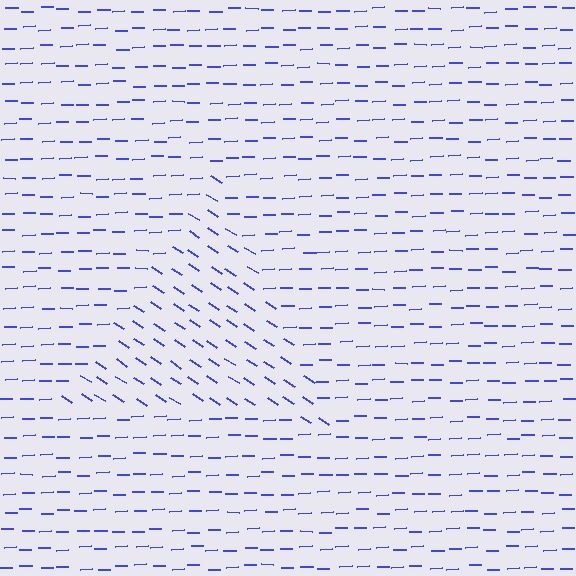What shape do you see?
I see a triangle.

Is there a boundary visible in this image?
Yes, there is a texture boundary formed by a change in line orientation.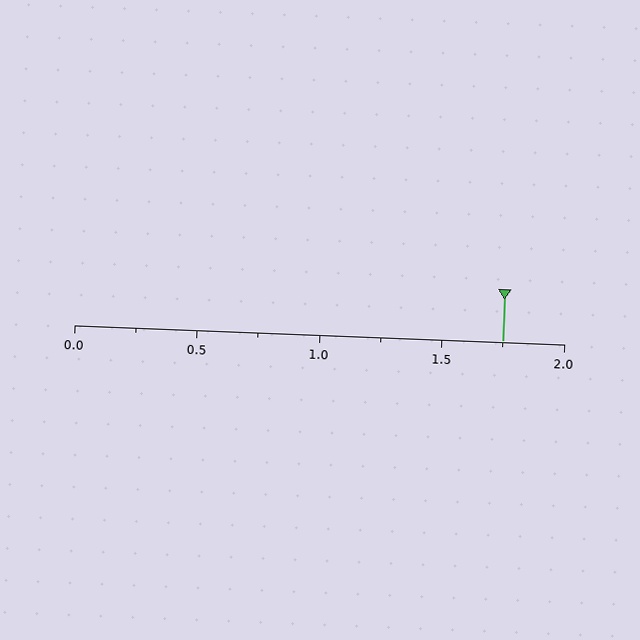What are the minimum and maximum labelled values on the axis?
The axis runs from 0.0 to 2.0.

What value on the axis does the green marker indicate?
The marker indicates approximately 1.75.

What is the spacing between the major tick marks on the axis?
The major ticks are spaced 0.5 apart.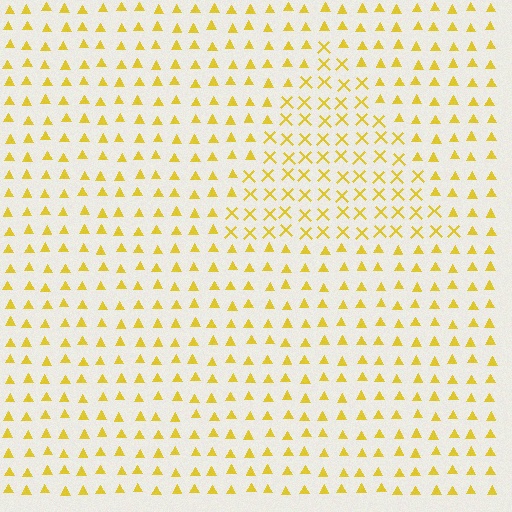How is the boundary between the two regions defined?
The boundary is defined by a change in element shape: X marks inside vs. triangles outside. All elements share the same color and spacing.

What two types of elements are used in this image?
The image uses X marks inside the triangle region and triangles outside it.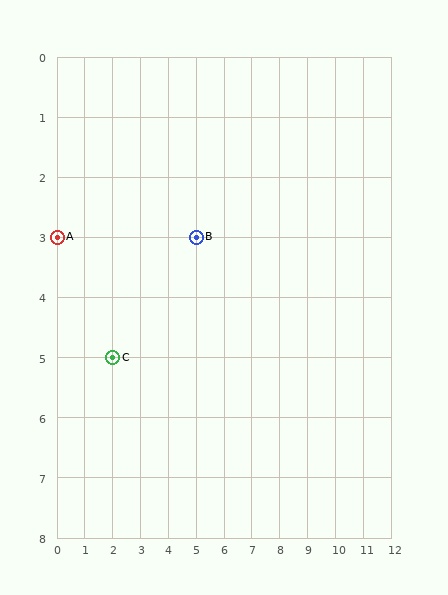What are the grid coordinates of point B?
Point B is at grid coordinates (5, 3).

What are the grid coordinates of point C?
Point C is at grid coordinates (2, 5).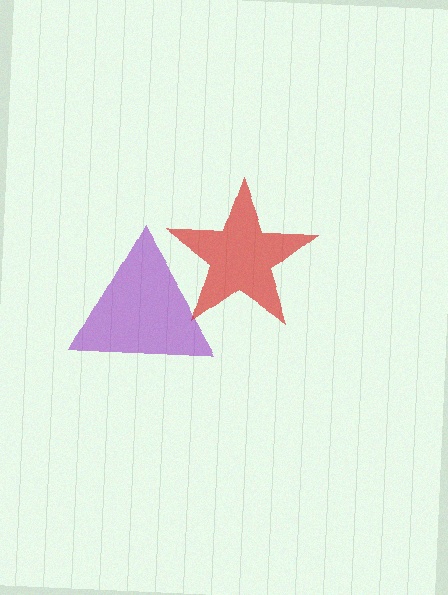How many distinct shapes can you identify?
There are 2 distinct shapes: a purple triangle, a red star.